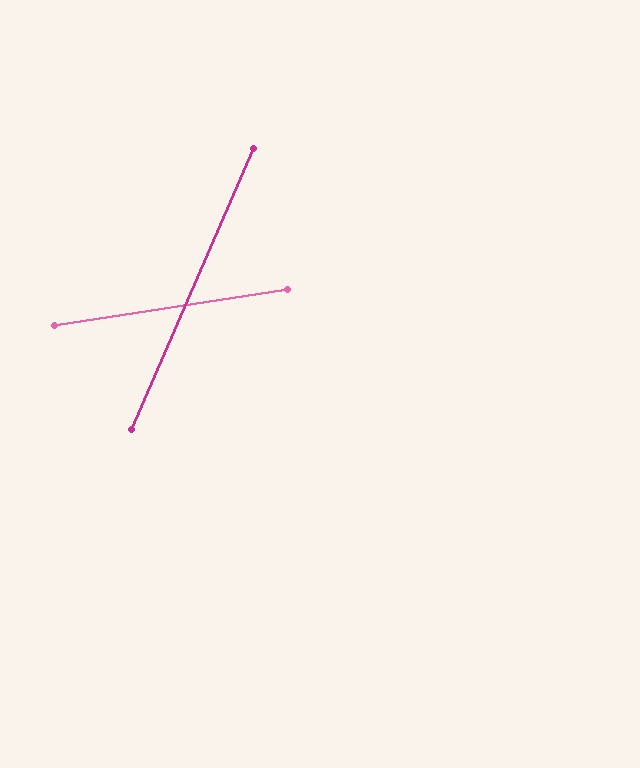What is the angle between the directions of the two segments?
Approximately 58 degrees.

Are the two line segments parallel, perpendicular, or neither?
Neither parallel nor perpendicular — they differ by about 58°.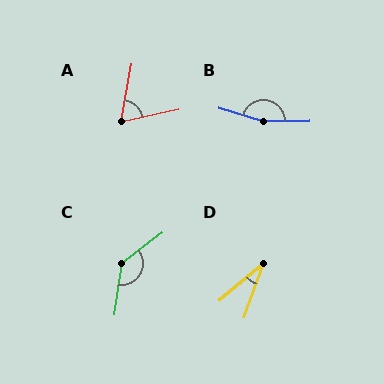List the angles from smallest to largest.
D (31°), A (67°), C (135°), B (163°).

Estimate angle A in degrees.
Approximately 67 degrees.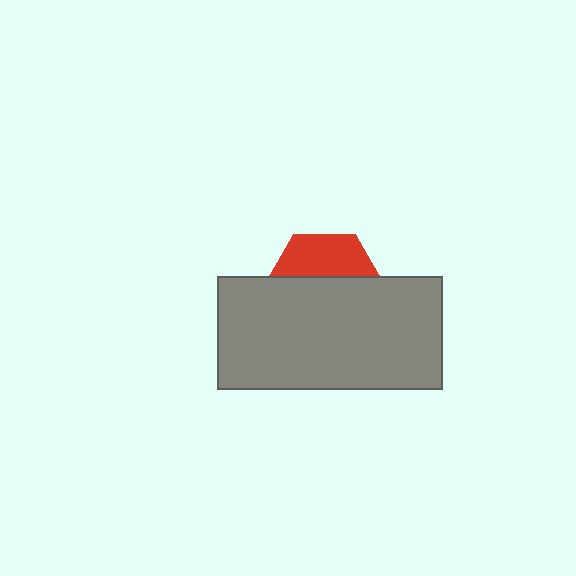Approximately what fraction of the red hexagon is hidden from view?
Roughly 65% of the red hexagon is hidden behind the gray rectangle.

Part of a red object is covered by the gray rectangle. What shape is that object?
It is a hexagon.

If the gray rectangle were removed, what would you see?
You would see the complete red hexagon.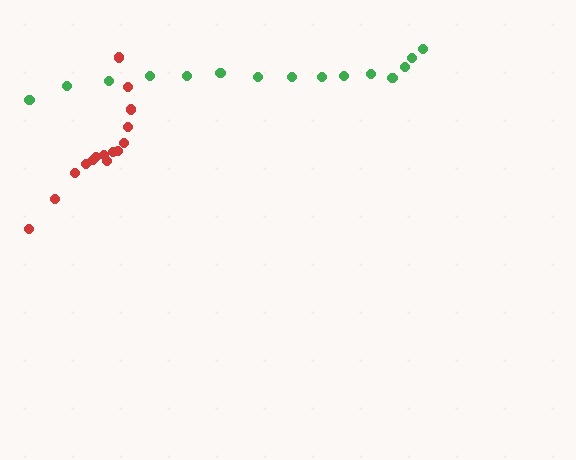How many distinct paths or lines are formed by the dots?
There are 2 distinct paths.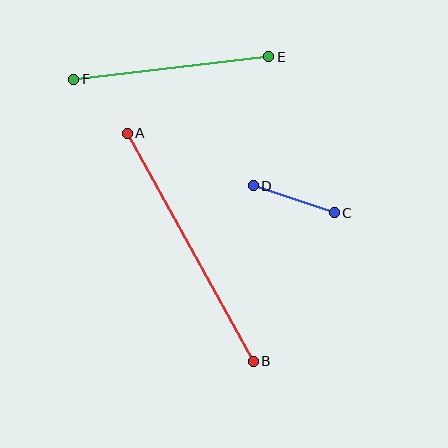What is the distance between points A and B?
The distance is approximately 260 pixels.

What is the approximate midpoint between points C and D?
The midpoint is at approximately (294, 199) pixels.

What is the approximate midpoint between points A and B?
The midpoint is at approximately (190, 247) pixels.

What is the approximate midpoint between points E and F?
The midpoint is at approximately (171, 68) pixels.